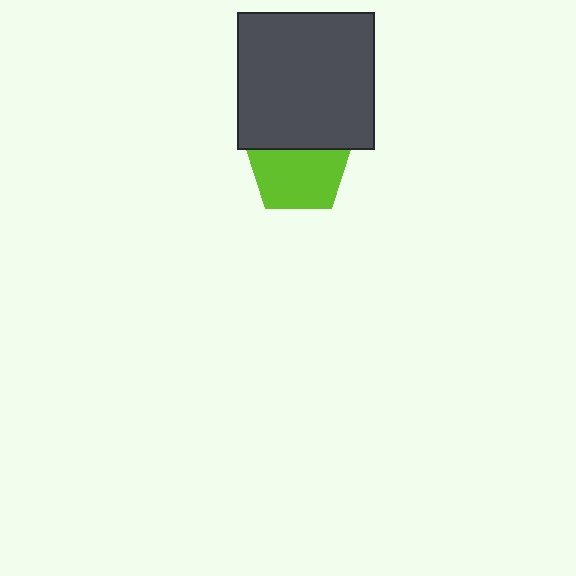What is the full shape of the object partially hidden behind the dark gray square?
The partially hidden object is a lime pentagon.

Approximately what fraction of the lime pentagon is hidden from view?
Roughly 32% of the lime pentagon is hidden behind the dark gray square.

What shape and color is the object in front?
The object in front is a dark gray square.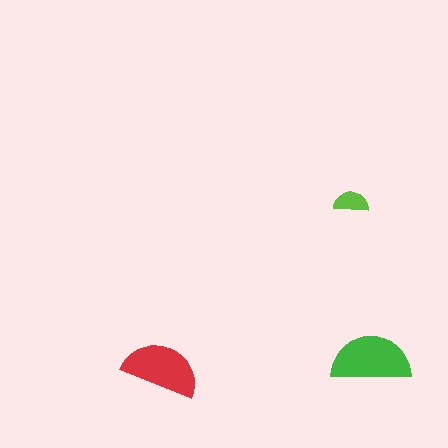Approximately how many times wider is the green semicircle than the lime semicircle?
About 2.5 times wider.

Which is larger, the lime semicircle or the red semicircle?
The red one.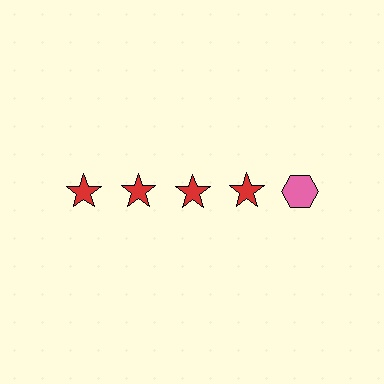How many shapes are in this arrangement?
There are 5 shapes arranged in a grid pattern.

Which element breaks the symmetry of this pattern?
The pink hexagon in the top row, rightmost column breaks the symmetry. All other shapes are red stars.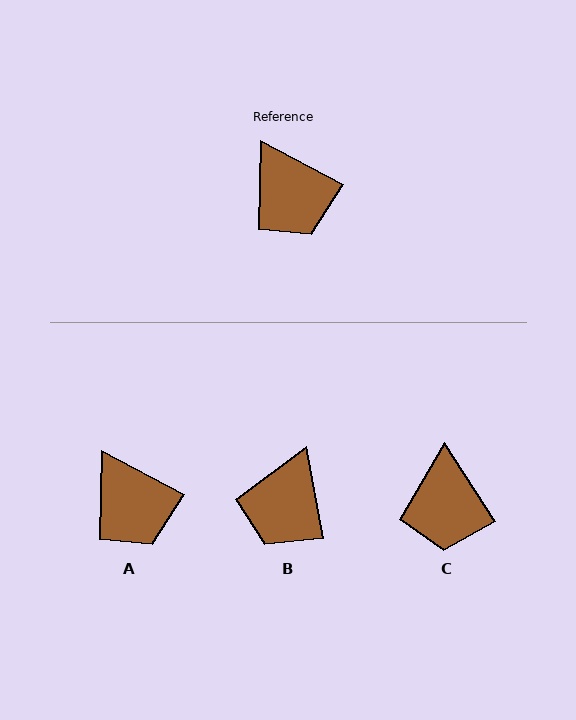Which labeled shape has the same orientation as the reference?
A.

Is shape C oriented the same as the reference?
No, it is off by about 29 degrees.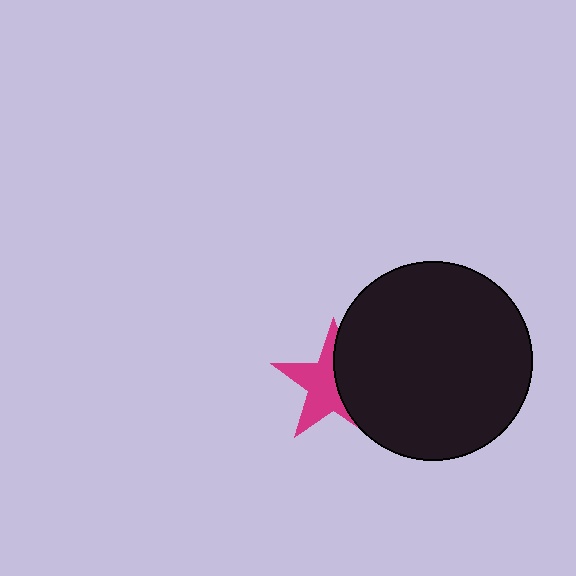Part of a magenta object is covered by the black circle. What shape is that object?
It is a star.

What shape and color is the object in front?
The object in front is a black circle.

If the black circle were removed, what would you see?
You would see the complete magenta star.